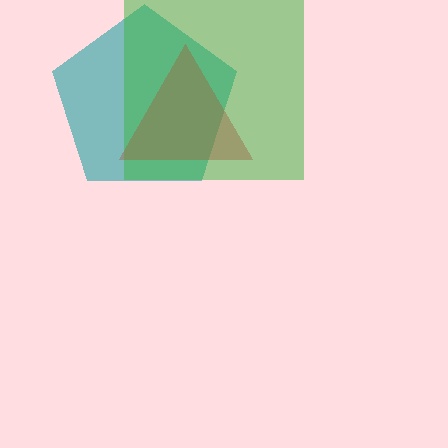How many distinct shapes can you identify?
There are 3 distinct shapes: a teal pentagon, a green square, a brown triangle.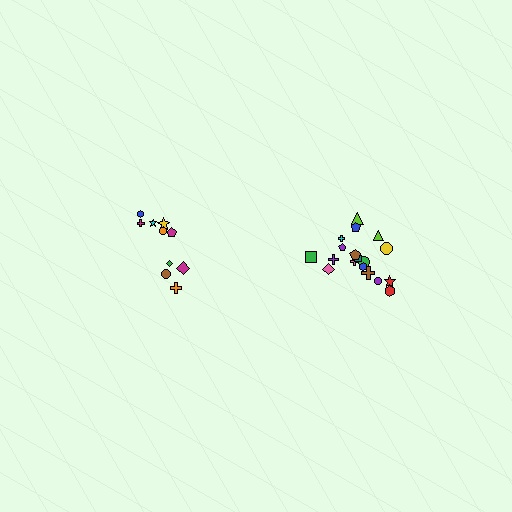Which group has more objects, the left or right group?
The right group.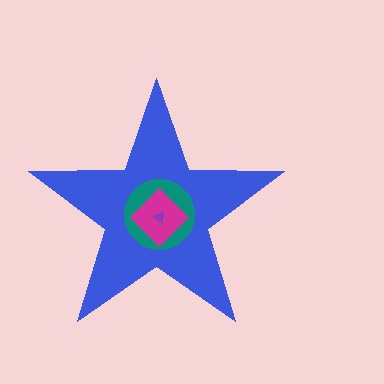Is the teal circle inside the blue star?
Yes.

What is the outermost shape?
The blue star.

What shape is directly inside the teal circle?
The magenta diamond.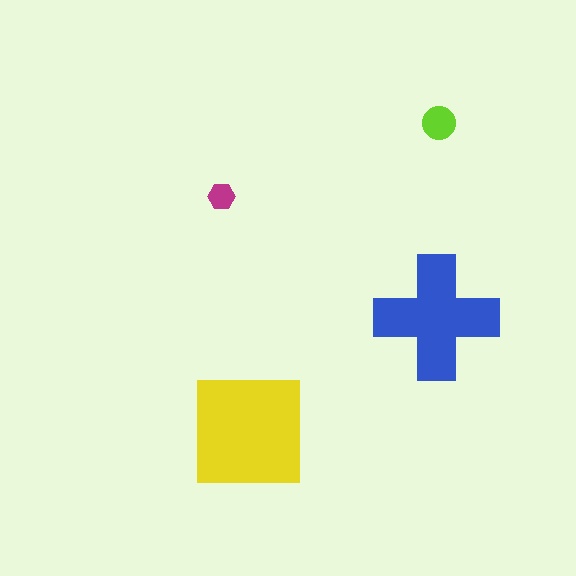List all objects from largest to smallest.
The yellow square, the blue cross, the lime circle, the magenta hexagon.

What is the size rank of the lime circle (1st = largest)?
3rd.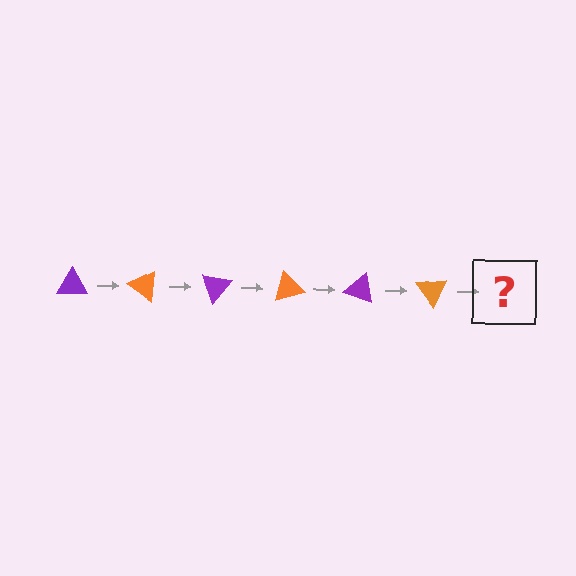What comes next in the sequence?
The next element should be a purple triangle, rotated 210 degrees from the start.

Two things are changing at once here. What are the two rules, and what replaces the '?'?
The two rules are that it rotates 35 degrees each step and the color cycles through purple and orange. The '?' should be a purple triangle, rotated 210 degrees from the start.